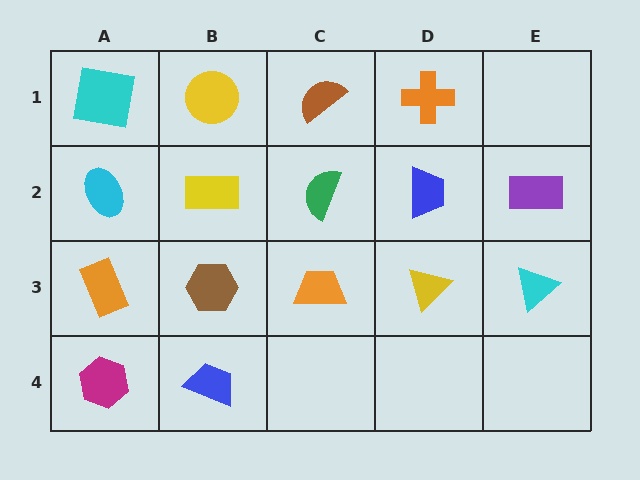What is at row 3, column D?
A yellow triangle.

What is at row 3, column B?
A brown hexagon.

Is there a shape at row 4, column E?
No, that cell is empty.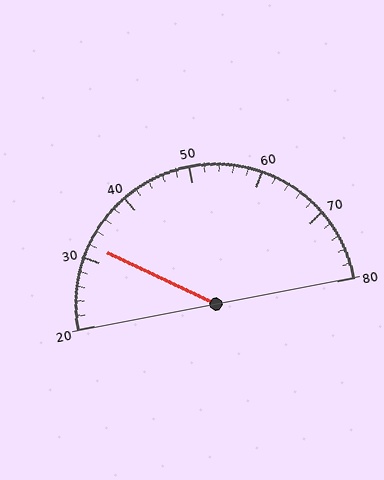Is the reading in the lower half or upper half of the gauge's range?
The reading is in the lower half of the range (20 to 80).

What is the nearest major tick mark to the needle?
The nearest major tick mark is 30.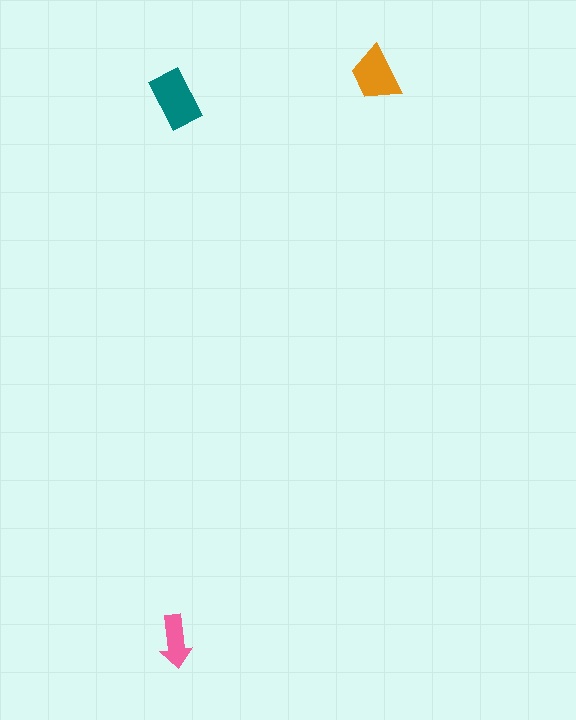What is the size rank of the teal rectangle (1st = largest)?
1st.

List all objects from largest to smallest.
The teal rectangle, the orange trapezoid, the pink arrow.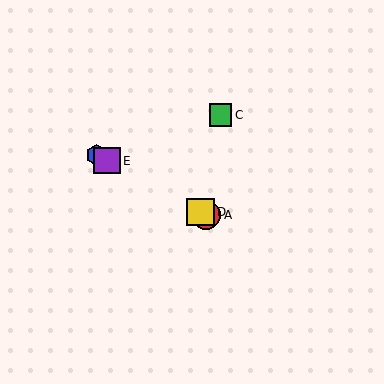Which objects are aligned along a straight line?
Objects A, B, D, E are aligned along a straight line.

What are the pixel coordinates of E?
Object E is at (107, 161).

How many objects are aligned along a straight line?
4 objects (A, B, D, E) are aligned along a straight line.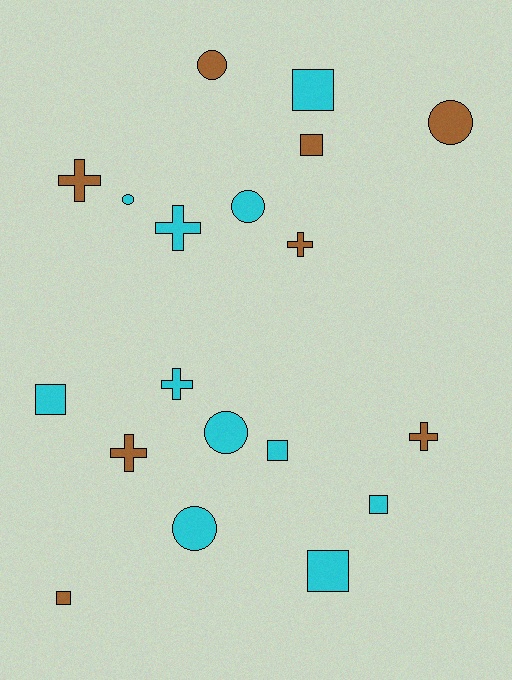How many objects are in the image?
There are 19 objects.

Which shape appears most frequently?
Square, with 7 objects.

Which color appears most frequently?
Cyan, with 11 objects.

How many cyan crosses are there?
There are 2 cyan crosses.